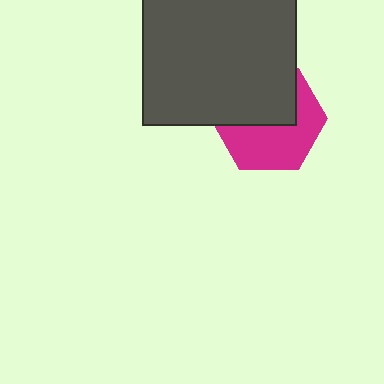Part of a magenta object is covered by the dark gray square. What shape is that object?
It is a hexagon.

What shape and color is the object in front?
The object in front is a dark gray square.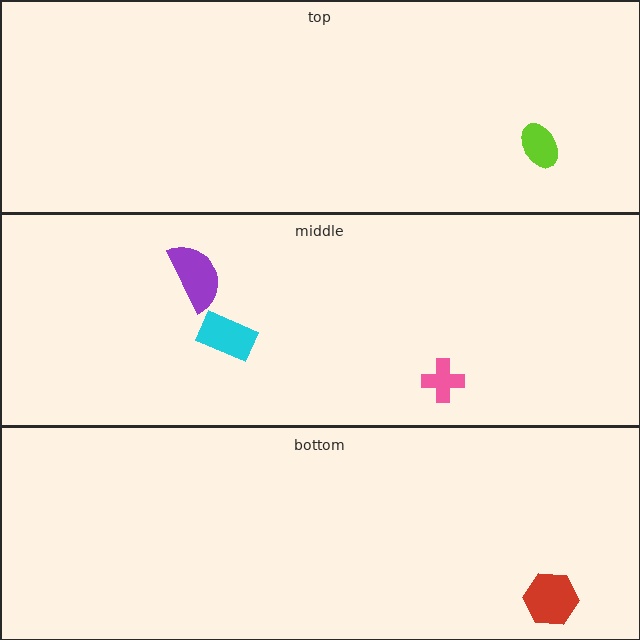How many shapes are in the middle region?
3.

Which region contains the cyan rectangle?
The middle region.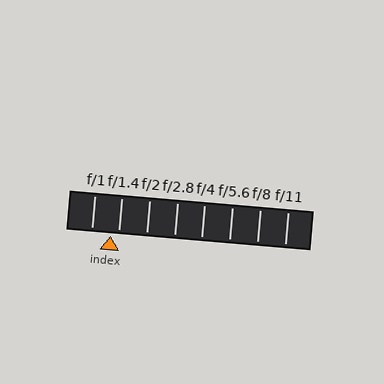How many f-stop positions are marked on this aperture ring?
There are 8 f-stop positions marked.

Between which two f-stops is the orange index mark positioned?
The index mark is between f/1 and f/1.4.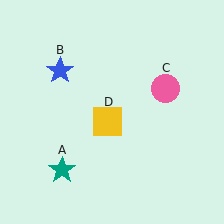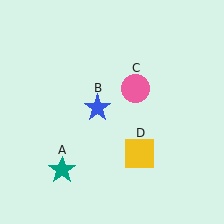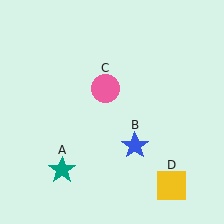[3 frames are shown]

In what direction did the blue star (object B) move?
The blue star (object B) moved down and to the right.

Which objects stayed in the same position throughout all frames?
Teal star (object A) remained stationary.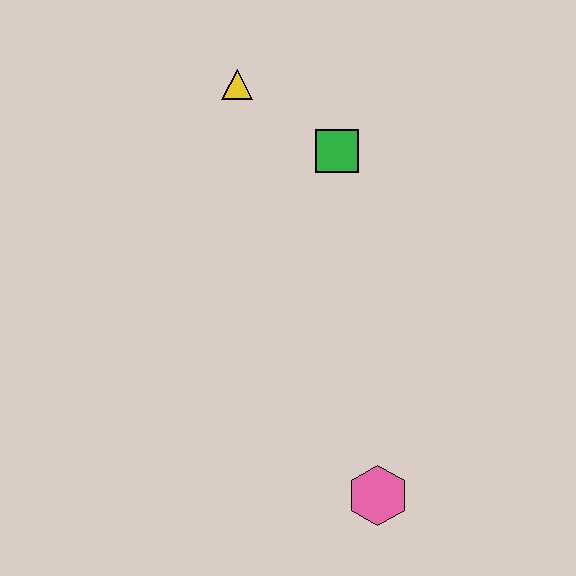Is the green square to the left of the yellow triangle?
No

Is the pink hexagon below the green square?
Yes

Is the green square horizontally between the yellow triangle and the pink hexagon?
Yes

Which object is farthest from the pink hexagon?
The yellow triangle is farthest from the pink hexagon.